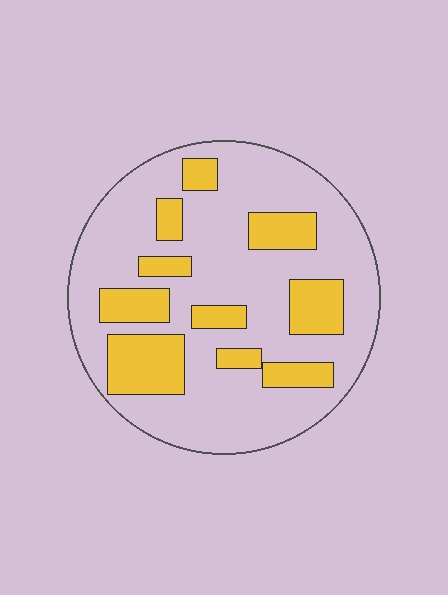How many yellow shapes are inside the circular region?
10.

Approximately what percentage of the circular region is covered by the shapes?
Approximately 25%.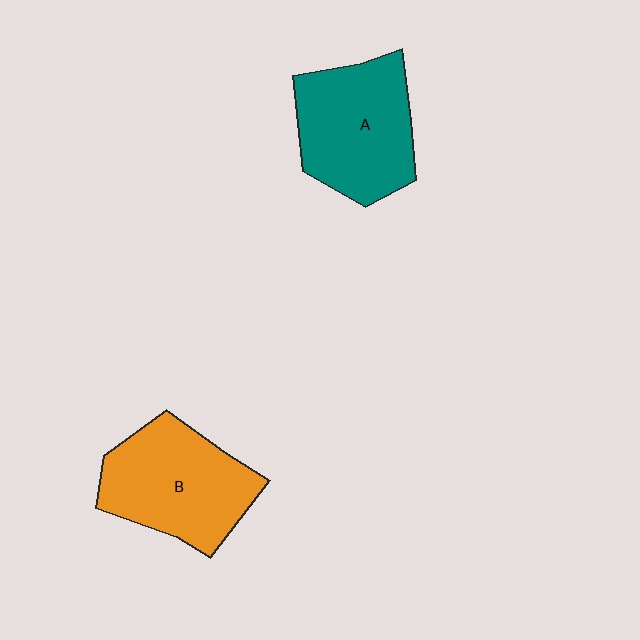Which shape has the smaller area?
Shape A (teal).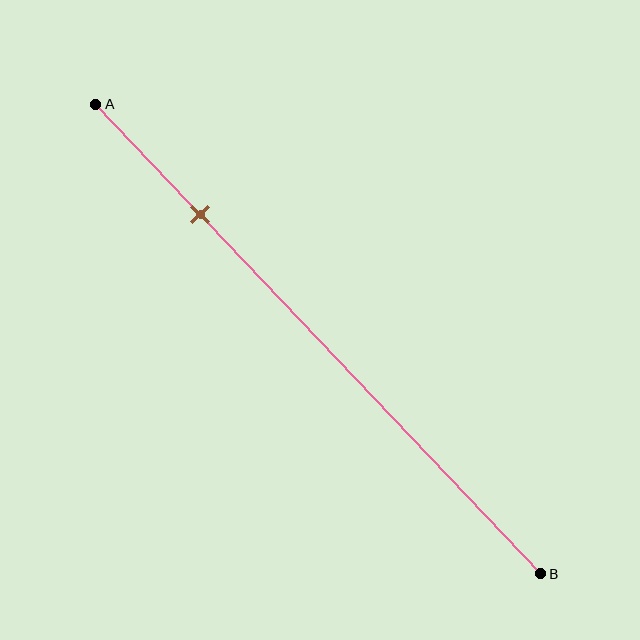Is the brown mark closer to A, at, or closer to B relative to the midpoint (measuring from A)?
The brown mark is closer to point A than the midpoint of segment AB.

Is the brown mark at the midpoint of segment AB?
No, the mark is at about 25% from A, not at the 50% midpoint.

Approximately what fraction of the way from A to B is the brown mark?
The brown mark is approximately 25% of the way from A to B.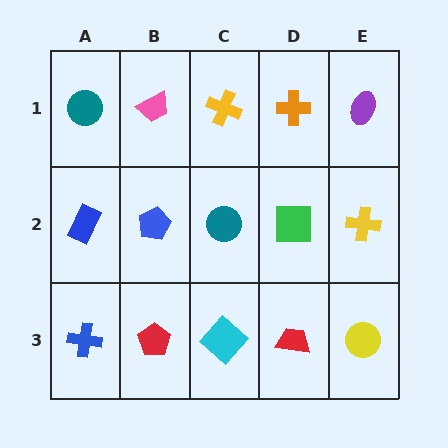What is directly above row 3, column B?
A blue pentagon.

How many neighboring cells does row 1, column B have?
3.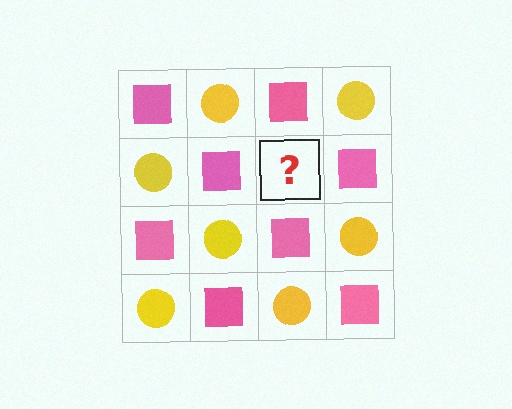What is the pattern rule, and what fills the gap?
The rule is that it alternates pink square and yellow circle in a checkerboard pattern. The gap should be filled with a yellow circle.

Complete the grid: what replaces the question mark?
The question mark should be replaced with a yellow circle.